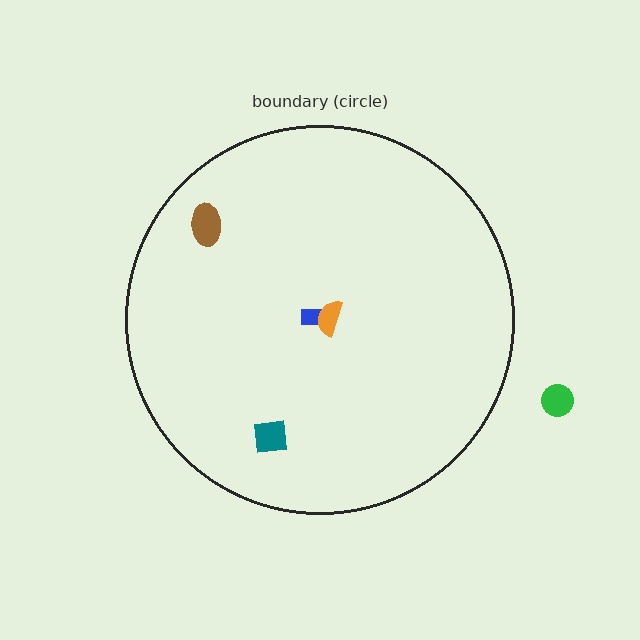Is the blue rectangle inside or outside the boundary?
Inside.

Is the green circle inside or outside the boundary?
Outside.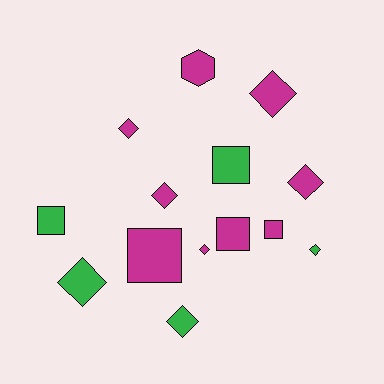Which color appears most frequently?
Magenta, with 9 objects.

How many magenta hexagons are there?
There is 1 magenta hexagon.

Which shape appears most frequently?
Diamond, with 8 objects.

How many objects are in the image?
There are 14 objects.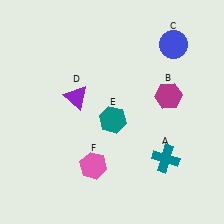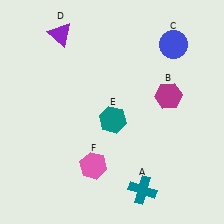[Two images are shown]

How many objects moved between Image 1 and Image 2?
2 objects moved between the two images.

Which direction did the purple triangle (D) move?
The purple triangle (D) moved up.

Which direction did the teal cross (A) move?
The teal cross (A) moved down.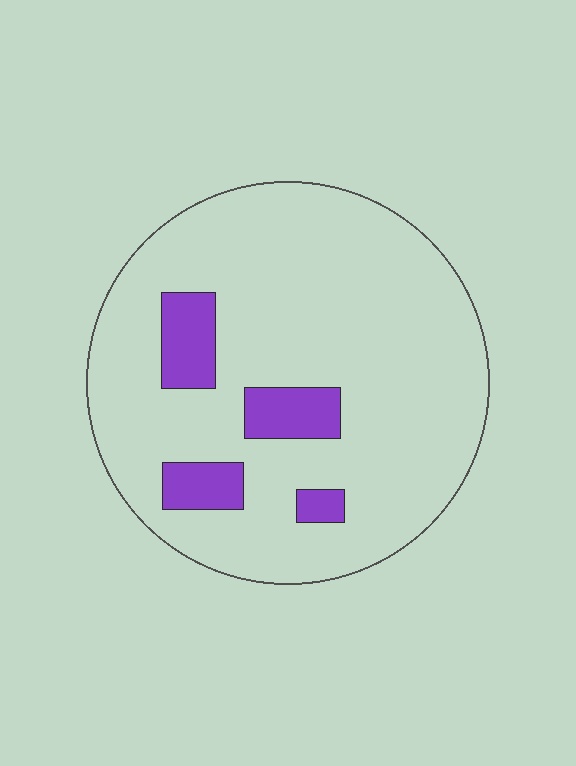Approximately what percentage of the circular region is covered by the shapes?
Approximately 10%.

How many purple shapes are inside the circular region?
4.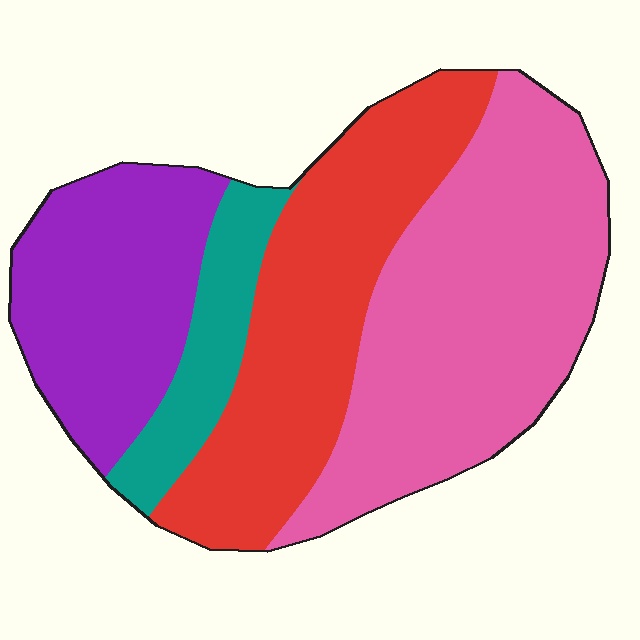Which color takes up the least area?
Teal, at roughly 10%.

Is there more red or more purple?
Red.